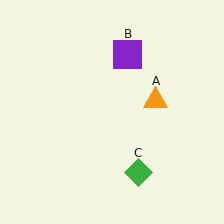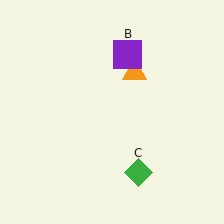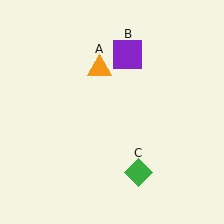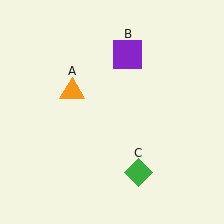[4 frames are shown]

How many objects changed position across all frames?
1 object changed position: orange triangle (object A).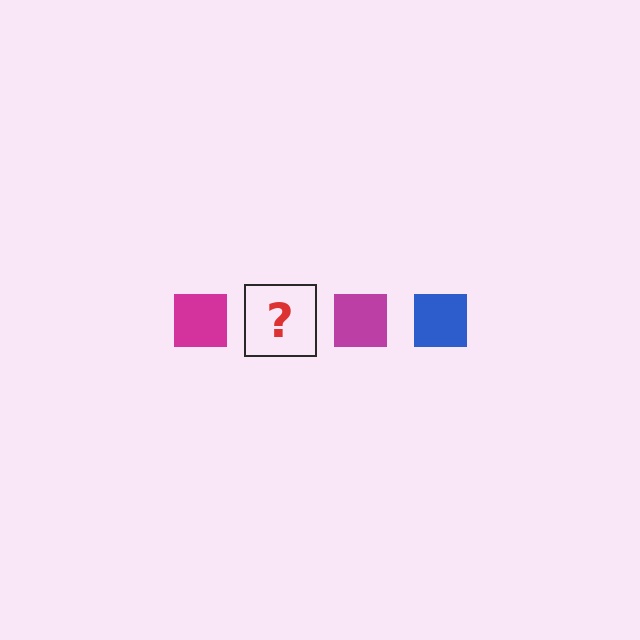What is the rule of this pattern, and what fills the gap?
The rule is that the pattern cycles through magenta, blue squares. The gap should be filled with a blue square.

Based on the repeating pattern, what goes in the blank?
The blank should be a blue square.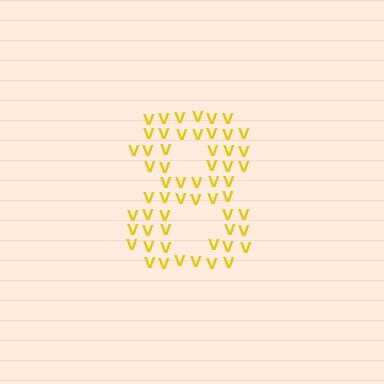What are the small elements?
The small elements are letter V's.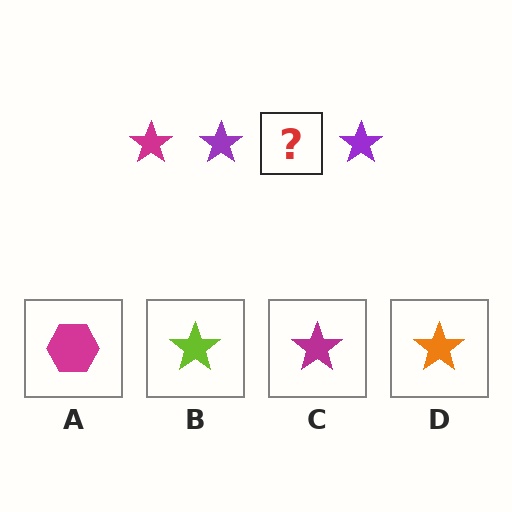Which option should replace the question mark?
Option C.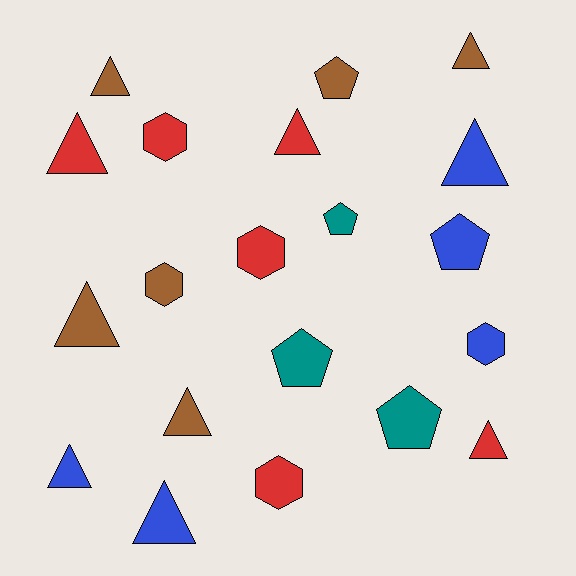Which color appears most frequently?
Brown, with 6 objects.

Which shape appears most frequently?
Triangle, with 10 objects.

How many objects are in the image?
There are 20 objects.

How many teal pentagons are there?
There are 3 teal pentagons.